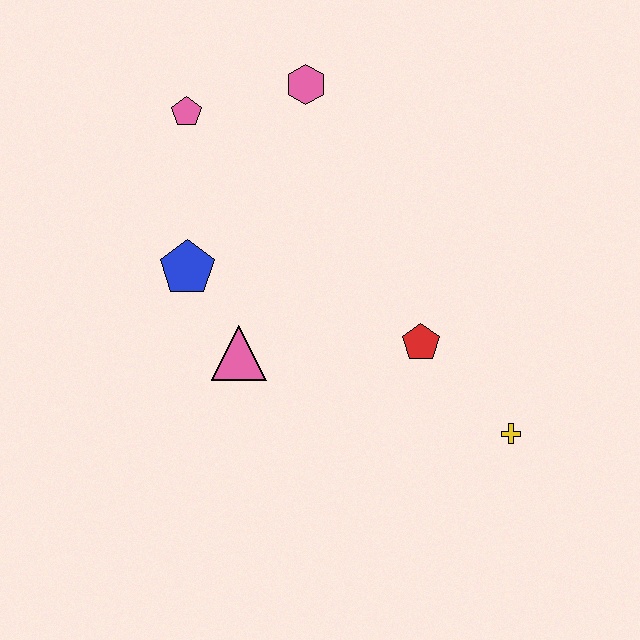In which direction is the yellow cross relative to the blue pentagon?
The yellow cross is to the right of the blue pentagon.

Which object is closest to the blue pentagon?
The pink triangle is closest to the blue pentagon.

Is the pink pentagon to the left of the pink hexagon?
Yes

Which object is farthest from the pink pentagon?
The yellow cross is farthest from the pink pentagon.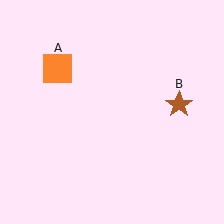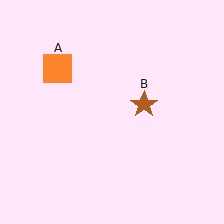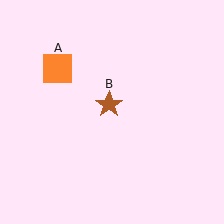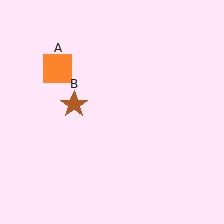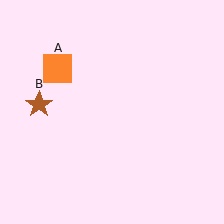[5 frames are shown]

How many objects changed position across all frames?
1 object changed position: brown star (object B).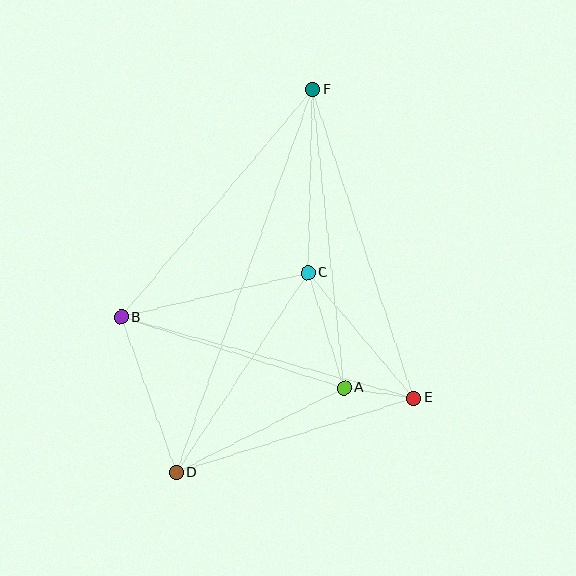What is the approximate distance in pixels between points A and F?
The distance between A and F is approximately 300 pixels.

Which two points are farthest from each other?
Points D and F are farthest from each other.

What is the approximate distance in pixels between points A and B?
The distance between A and B is approximately 234 pixels.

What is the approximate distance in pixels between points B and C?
The distance between B and C is approximately 193 pixels.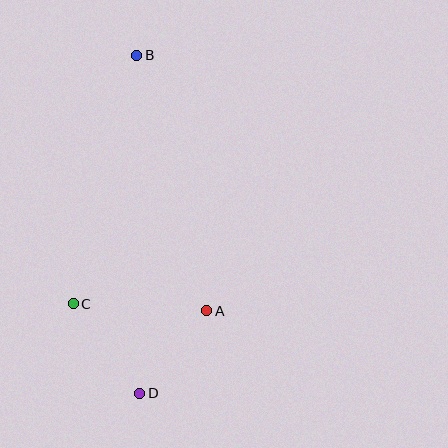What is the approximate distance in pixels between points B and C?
The distance between B and C is approximately 256 pixels.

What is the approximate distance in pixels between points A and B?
The distance between A and B is approximately 265 pixels.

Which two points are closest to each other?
Points A and D are closest to each other.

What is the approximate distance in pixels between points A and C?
The distance between A and C is approximately 134 pixels.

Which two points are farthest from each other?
Points B and D are farthest from each other.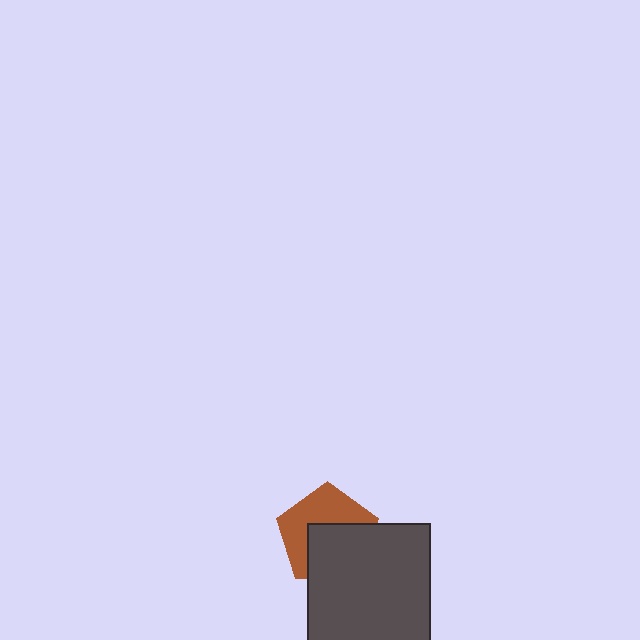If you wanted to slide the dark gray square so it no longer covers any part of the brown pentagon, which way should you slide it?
Slide it down — that is the most direct way to separate the two shapes.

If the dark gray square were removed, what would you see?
You would see the complete brown pentagon.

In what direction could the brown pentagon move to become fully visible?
The brown pentagon could move up. That would shift it out from behind the dark gray square entirely.